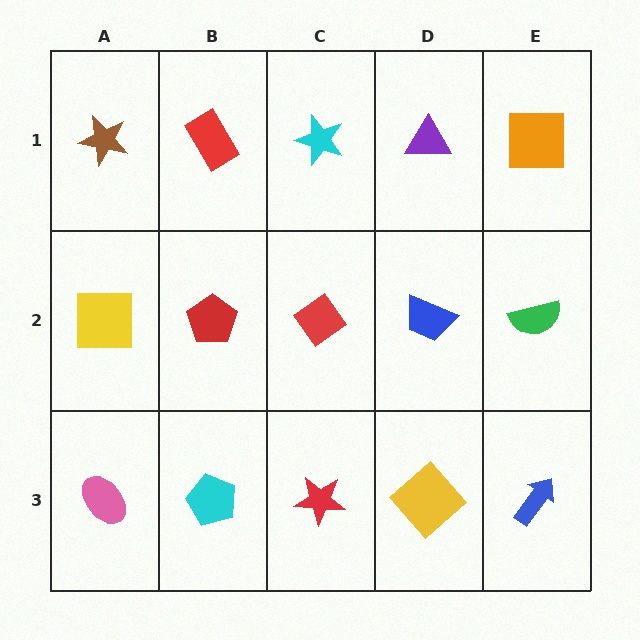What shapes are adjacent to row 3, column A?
A yellow square (row 2, column A), a cyan pentagon (row 3, column B).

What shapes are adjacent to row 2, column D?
A purple triangle (row 1, column D), a yellow diamond (row 3, column D), a red diamond (row 2, column C), a green semicircle (row 2, column E).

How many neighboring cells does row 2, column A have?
3.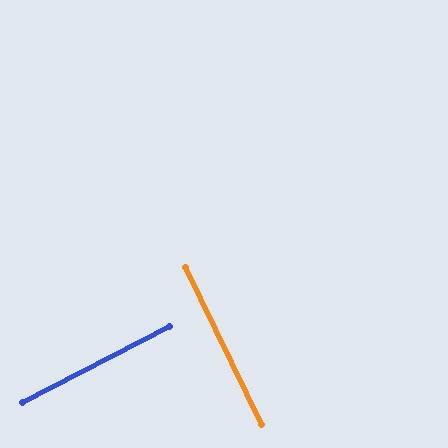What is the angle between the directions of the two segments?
Approximately 89 degrees.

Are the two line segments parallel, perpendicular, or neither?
Perpendicular — they meet at approximately 89°.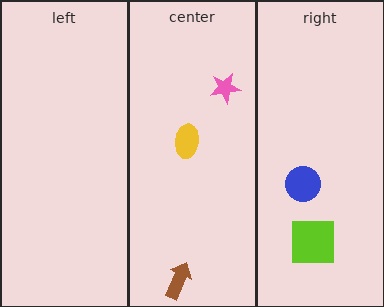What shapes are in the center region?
The brown arrow, the pink star, the yellow ellipse.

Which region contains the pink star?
The center region.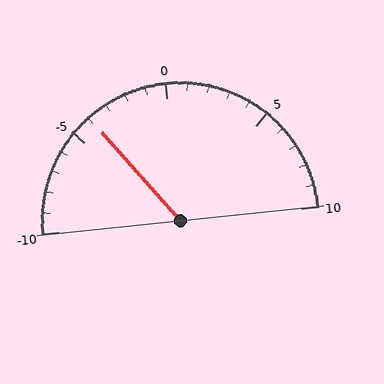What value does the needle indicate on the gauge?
The needle indicates approximately -4.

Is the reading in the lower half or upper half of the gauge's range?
The reading is in the lower half of the range (-10 to 10).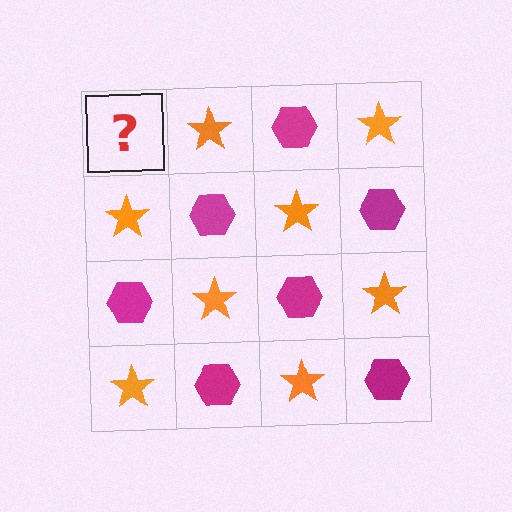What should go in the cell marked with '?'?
The missing cell should contain a magenta hexagon.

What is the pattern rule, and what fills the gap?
The rule is that it alternates magenta hexagon and orange star in a checkerboard pattern. The gap should be filled with a magenta hexagon.